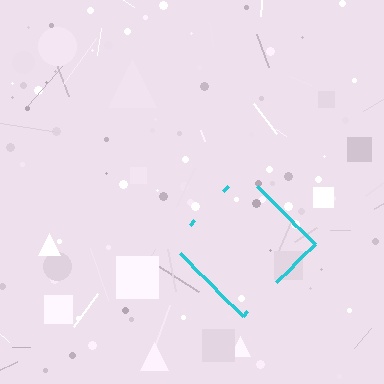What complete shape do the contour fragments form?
The contour fragments form a diamond.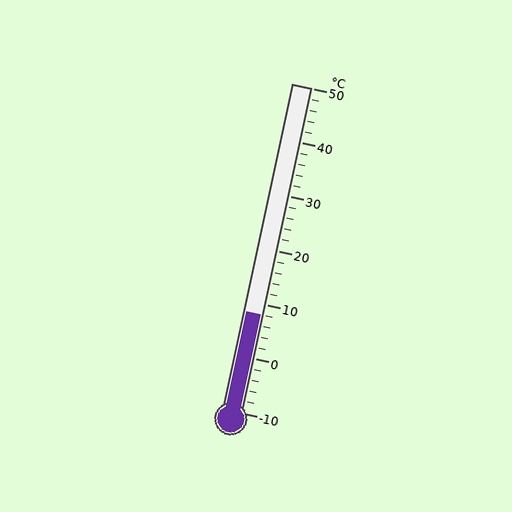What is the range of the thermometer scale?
The thermometer scale ranges from -10°C to 50°C.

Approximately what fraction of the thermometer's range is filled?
The thermometer is filled to approximately 30% of its range.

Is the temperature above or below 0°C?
The temperature is above 0°C.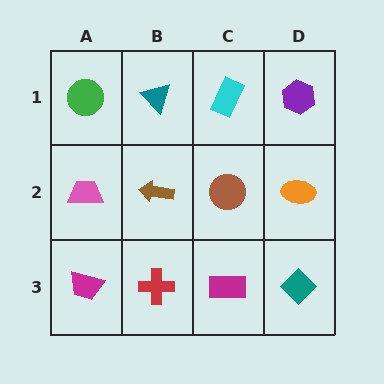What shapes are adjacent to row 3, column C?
A brown circle (row 2, column C), a red cross (row 3, column B), a teal diamond (row 3, column D).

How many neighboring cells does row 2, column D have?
3.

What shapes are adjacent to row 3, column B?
A brown arrow (row 2, column B), a magenta trapezoid (row 3, column A), a magenta rectangle (row 3, column C).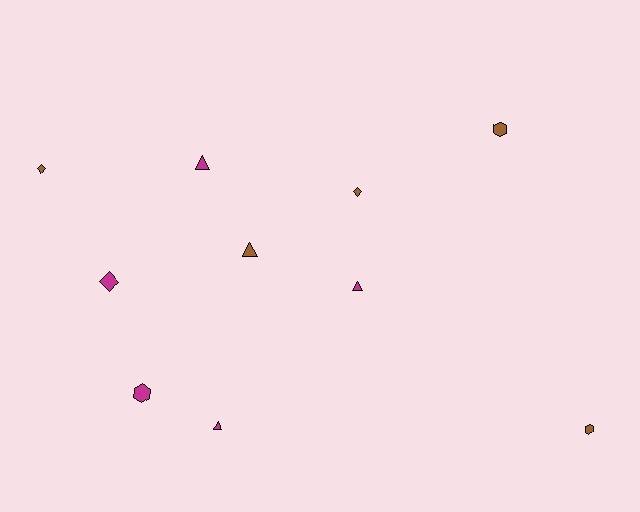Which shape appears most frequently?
Triangle, with 4 objects.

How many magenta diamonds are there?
There is 1 magenta diamond.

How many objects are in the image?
There are 10 objects.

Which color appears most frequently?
Magenta, with 5 objects.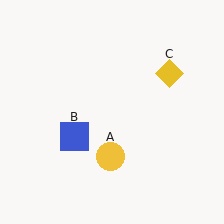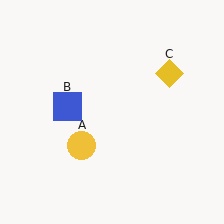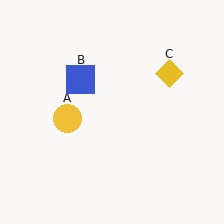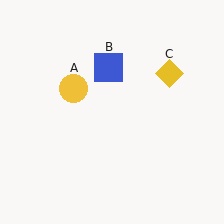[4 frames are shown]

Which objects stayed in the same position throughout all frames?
Yellow diamond (object C) remained stationary.